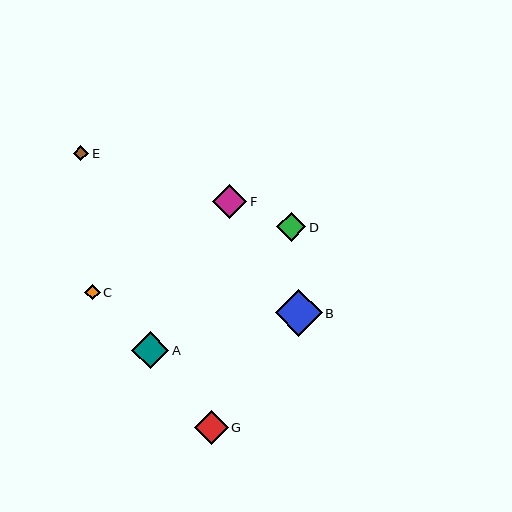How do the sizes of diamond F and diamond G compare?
Diamond F and diamond G are approximately the same size.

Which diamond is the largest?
Diamond B is the largest with a size of approximately 47 pixels.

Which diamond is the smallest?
Diamond E is the smallest with a size of approximately 15 pixels.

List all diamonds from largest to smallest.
From largest to smallest: B, A, F, G, D, C, E.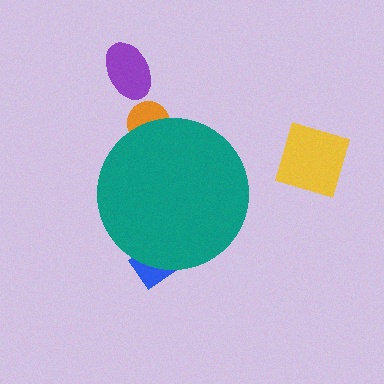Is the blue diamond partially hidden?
Yes, the blue diamond is partially hidden behind the teal circle.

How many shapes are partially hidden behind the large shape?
2 shapes are partially hidden.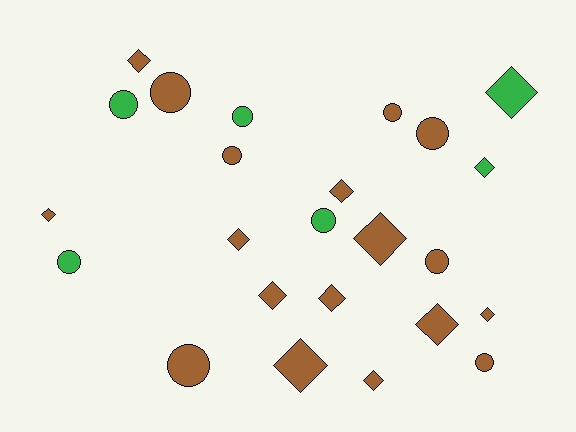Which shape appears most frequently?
Diamond, with 13 objects.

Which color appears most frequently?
Brown, with 18 objects.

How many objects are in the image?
There are 24 objects.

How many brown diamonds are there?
There are 11 brown diamonds.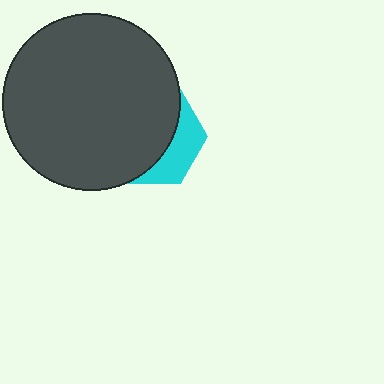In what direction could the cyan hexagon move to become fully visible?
The cyan hexagon could move right. That would shift it out from behind the dark gray circle entirely.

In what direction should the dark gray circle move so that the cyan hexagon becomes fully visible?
The dark gray circle should move left. That is the shortest direction to clear the overlap and leave the cyan hexagon fully visible.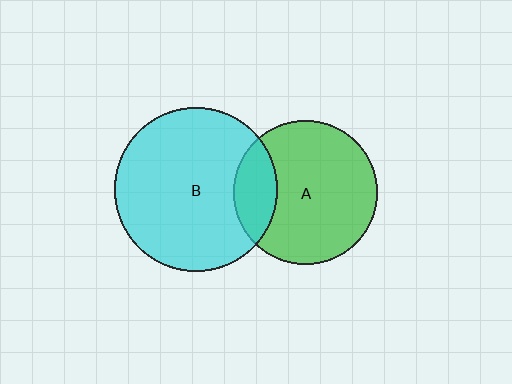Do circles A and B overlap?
Yes.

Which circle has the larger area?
Circle B (cyan).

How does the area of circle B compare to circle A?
Approximately 1.3 times.